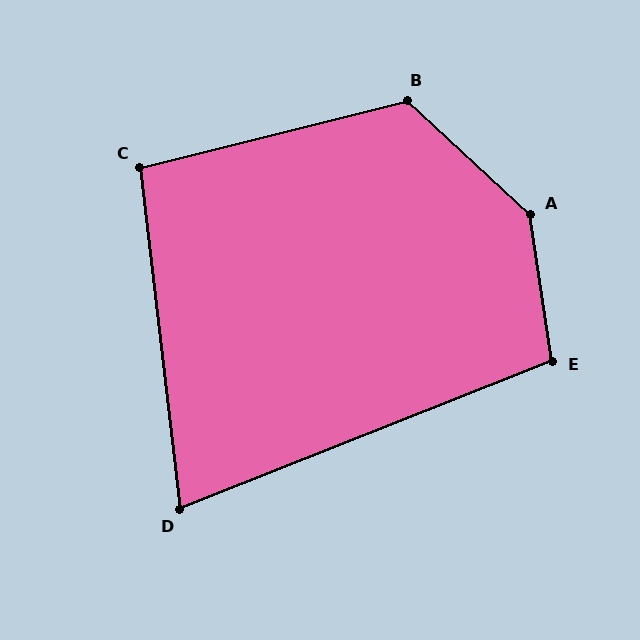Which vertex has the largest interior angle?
A, at approximately 141 degrees.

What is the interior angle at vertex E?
Approximately 103 degrees (obtuse).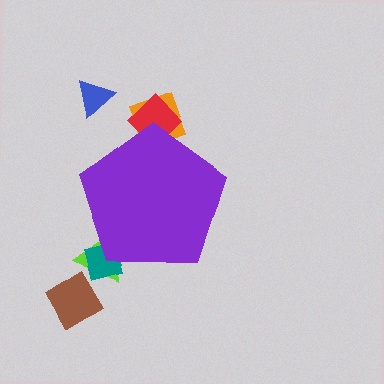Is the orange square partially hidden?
Yes, the orange square is partially hidden behind the purple pentagon.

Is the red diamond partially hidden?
Yes, the red diamond is partially hidden behind the purple pentagon.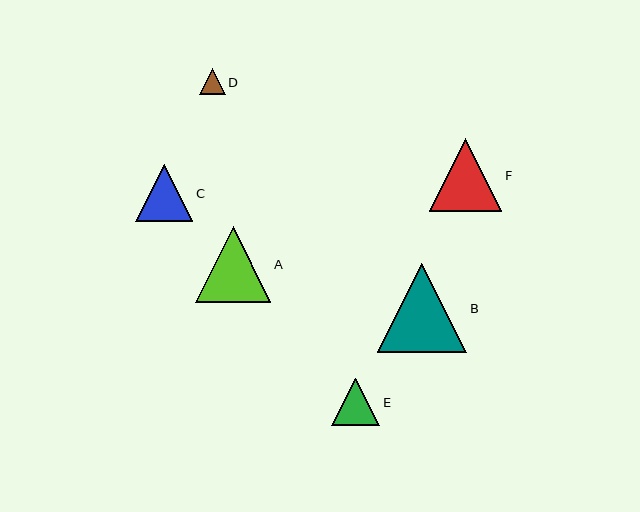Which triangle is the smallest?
Triangle D is the smallest with a size of approximately 26 pixels.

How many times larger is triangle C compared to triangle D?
Triangle C is approximately 2.2 times the size of triangle D.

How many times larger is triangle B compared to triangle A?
Triangle B is approximately 1.2 times the size of triangle A.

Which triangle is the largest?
Triangle B is the largest with a size of approximately 90 pixels.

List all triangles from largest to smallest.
From largest to smallest: B, A, F, C, E, D.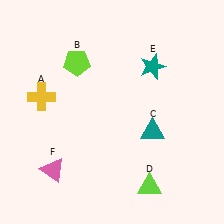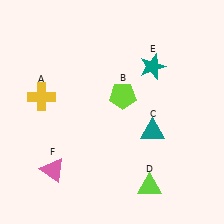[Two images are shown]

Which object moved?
The lime pentagon (B) moved right.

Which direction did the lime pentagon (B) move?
The lime pentagon (B) moved right.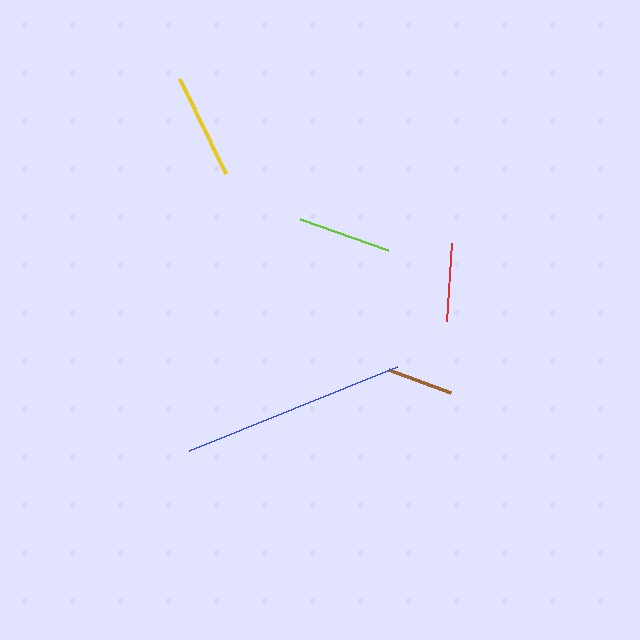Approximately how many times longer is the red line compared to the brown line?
The red line is approximately 1.2 times the length of the brown line.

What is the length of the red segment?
The red segment is approximately 79 pixels long.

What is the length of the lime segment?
The lime segment is approximately 93 pixels long.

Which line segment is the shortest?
The brown line is the shortest at approximately 67 pixels.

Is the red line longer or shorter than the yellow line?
The yellow line is longer than the red line.